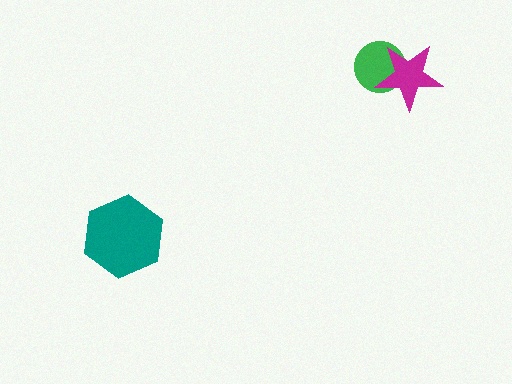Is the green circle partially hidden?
Yes, it is partially covered by another shape.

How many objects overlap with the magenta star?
1 object overlaps with the magenta star.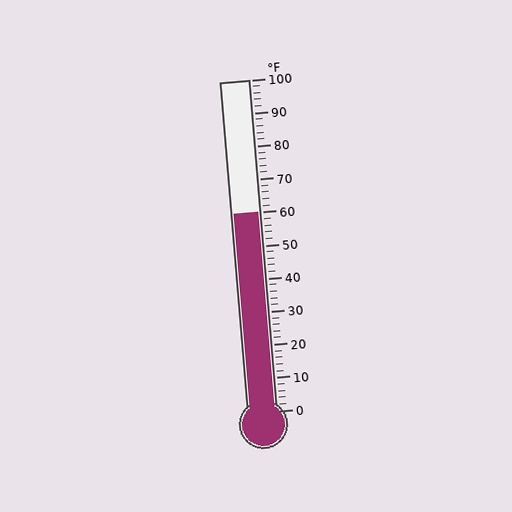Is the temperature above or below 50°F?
The temperature is above 50°F.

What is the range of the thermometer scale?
The thermometer scale ranges from 0°F to 100°F.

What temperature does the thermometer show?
The thermometer shows approximately 60°F.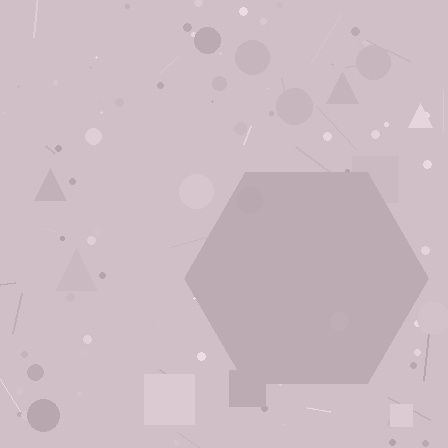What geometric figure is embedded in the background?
A hexagon is embedded in the background.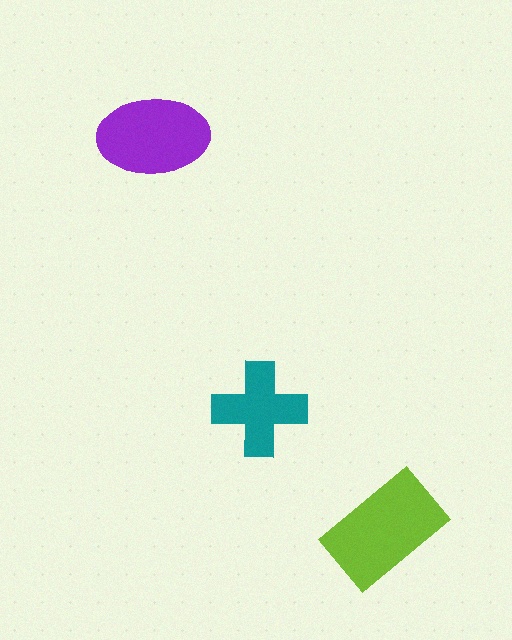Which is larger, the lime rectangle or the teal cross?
The lime rectangle.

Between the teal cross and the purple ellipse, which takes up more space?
The purple ellipse.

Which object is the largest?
The lime rectangle.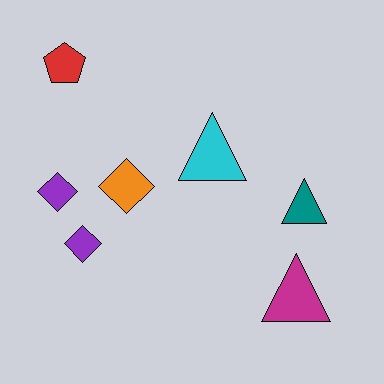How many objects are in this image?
There are 7 objects.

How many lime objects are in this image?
There are no lime objects.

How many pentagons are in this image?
There is 1 pentagon.